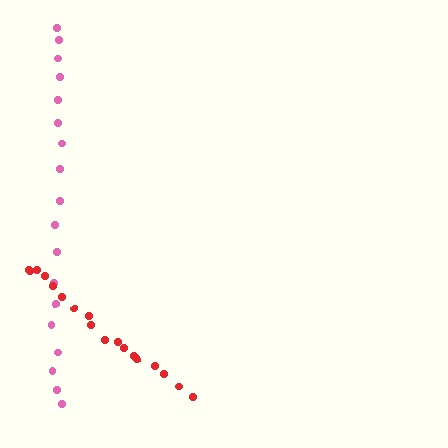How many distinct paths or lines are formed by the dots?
There are 2 distinct paths.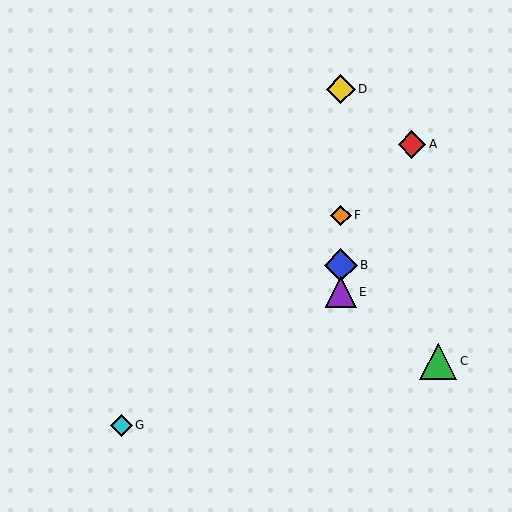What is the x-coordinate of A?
Object A is at x≈412.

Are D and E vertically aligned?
Yes, both are at x≈341.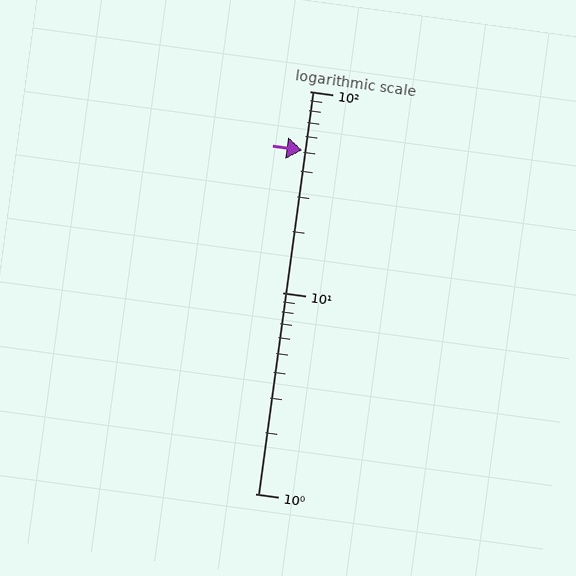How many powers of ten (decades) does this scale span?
The scale spans 2 decades, from 1 to 100.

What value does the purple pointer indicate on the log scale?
The pointer indicates approximately 51.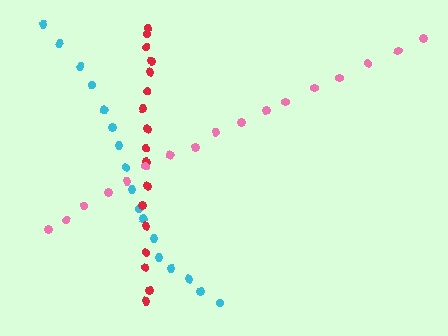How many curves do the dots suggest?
There are 3 distinct paths.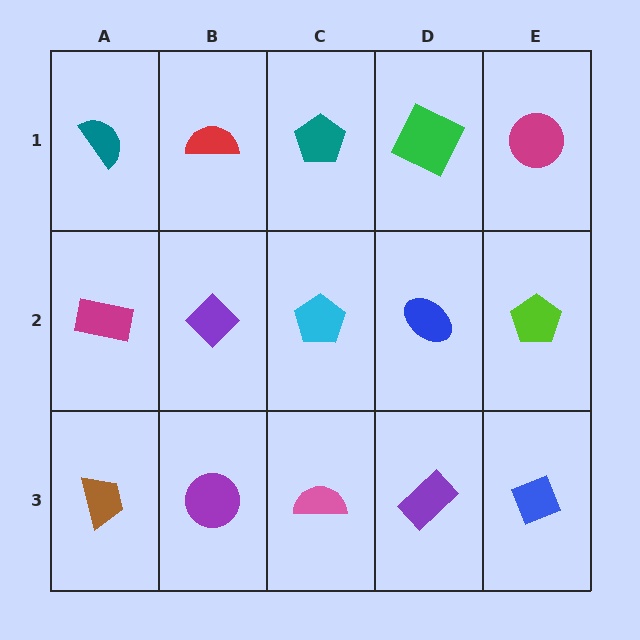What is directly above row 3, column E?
A lime pentagon.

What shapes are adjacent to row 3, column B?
A purple diamond (row 2, column B), a brown trapezoid (row 3, column A), a pink semicircle (row 3, column C).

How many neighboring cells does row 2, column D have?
4.